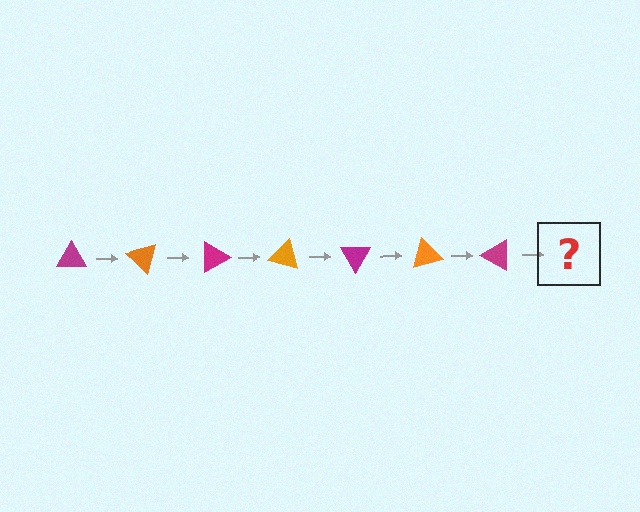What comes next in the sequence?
The next element should be an orange triangle, rotated 315 degrees from the start.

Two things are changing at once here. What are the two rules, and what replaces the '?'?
The two rules are that it rotates 45 degrees each step and the color cycles through magenta and orange. The '?' should be an orange triangle, rotated 315 degrees from the start.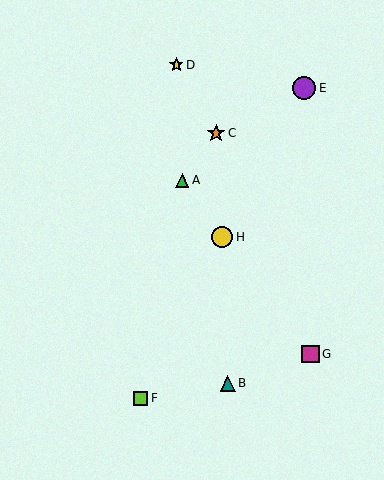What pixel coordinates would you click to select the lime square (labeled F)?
Click at (141, 398) to select the lime square F.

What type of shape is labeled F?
Shape F is a lime square.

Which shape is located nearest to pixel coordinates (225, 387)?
The teal triangle (labeled B) at (228, 383) is nearest to that location.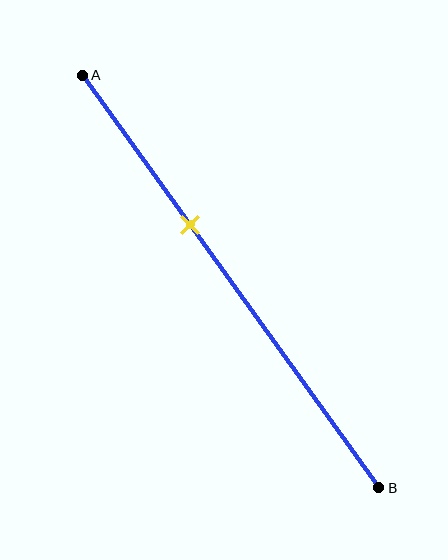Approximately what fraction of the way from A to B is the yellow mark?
The yellow mark is approximately 35% of the way from A to B.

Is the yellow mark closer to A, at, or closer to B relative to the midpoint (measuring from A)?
The yellow mark is closer to point A than the midpoint of segment AB.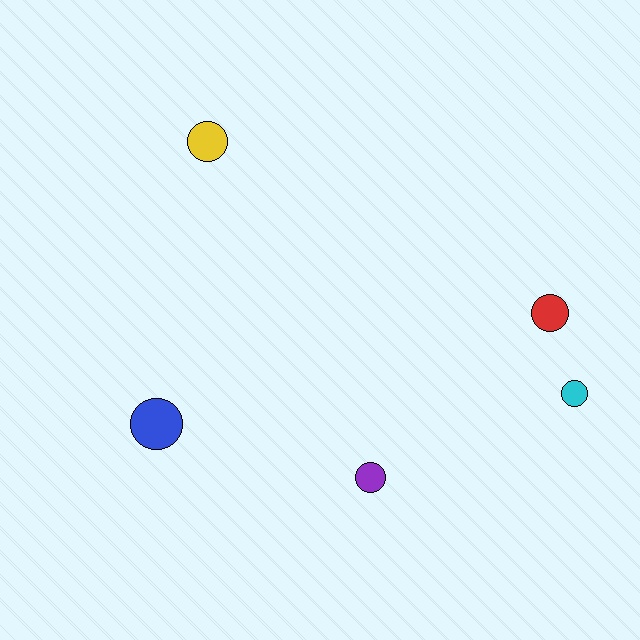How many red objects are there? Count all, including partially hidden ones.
There is 1 red object.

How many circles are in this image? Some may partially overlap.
There are 5 circles.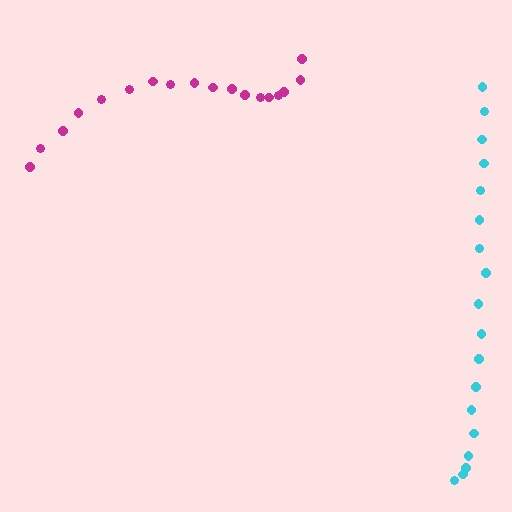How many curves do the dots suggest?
There are 2 distinct paths.